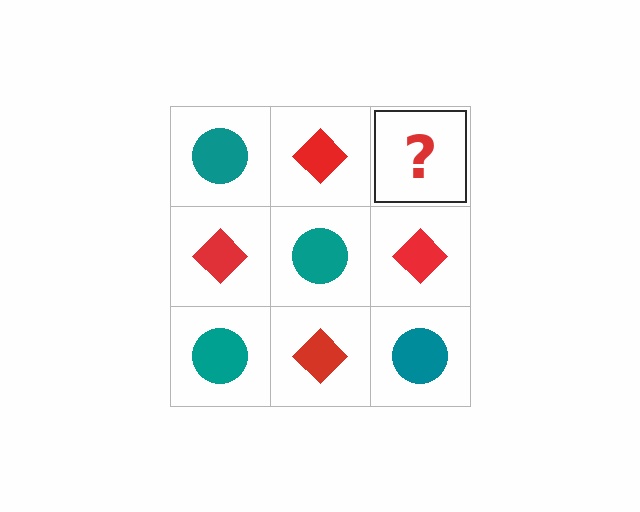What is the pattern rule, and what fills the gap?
The rule is that it alternates teal circle and red diamond in a checkerboard pattern. The gap should be filled with a teal circle.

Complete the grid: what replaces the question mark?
The question mark should be replaced with a teal circle.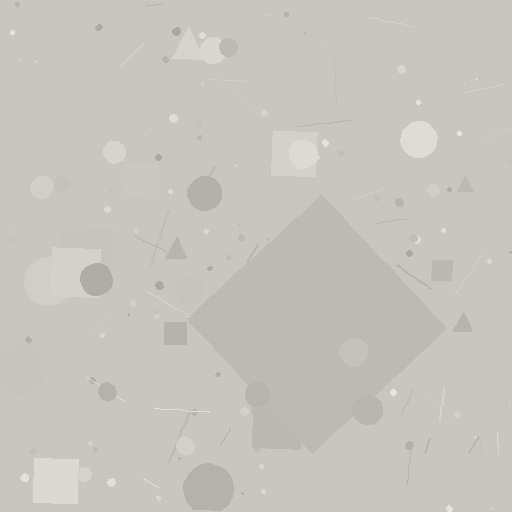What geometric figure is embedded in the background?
A diamond is embedded in the background.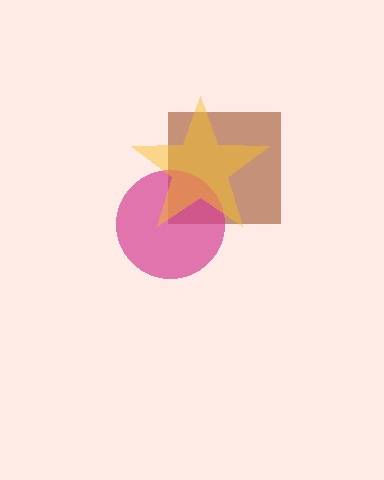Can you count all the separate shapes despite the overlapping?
Yes, there are 3 separate shapes.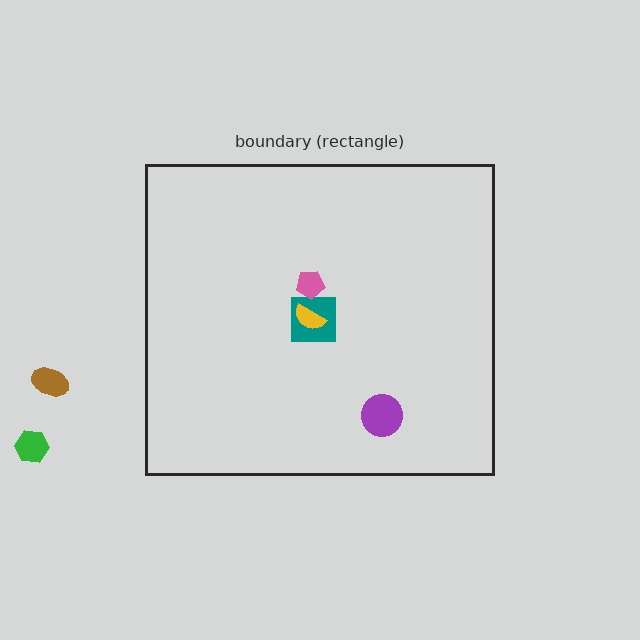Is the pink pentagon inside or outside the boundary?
Inside.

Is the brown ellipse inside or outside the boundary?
Outside.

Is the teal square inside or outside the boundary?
Inside.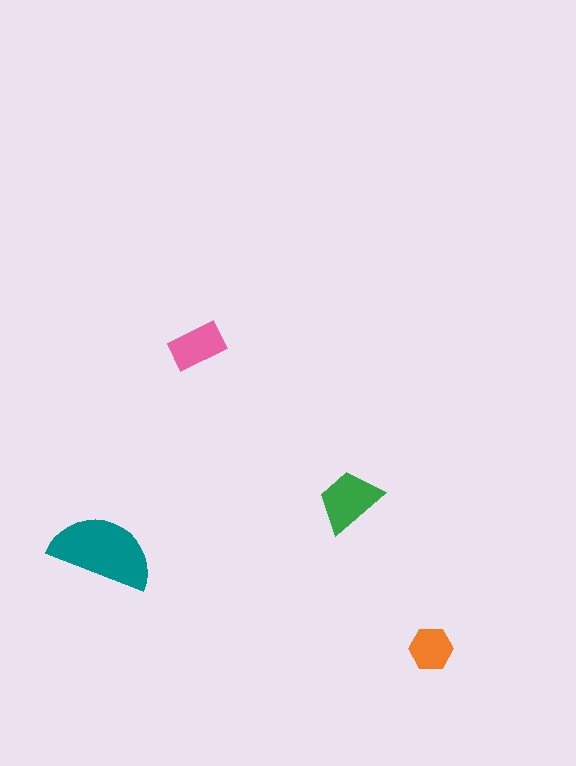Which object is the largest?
The teal semicircle.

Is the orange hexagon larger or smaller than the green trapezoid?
Smaller.